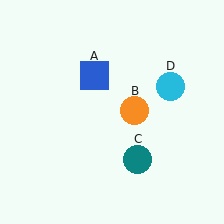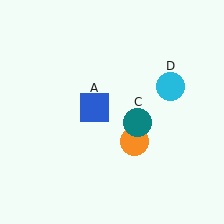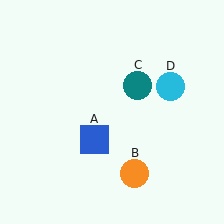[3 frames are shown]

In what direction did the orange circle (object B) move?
The orange circle (object B) moved down.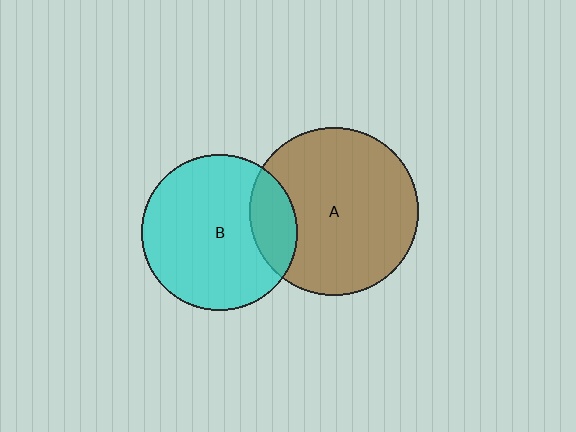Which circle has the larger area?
Circle A (brown).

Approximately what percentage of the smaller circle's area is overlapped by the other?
Approximately 20%.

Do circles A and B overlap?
Yes.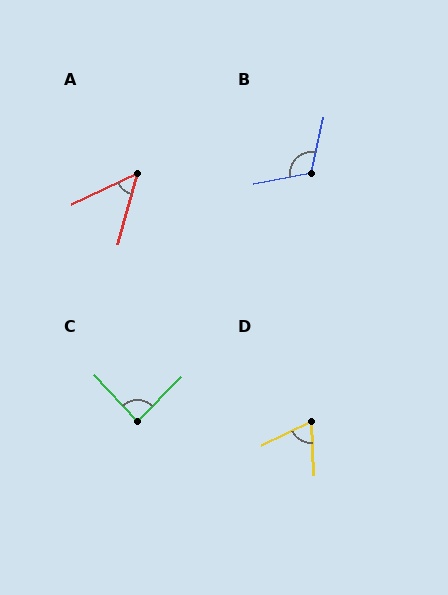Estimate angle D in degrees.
Approximately 67 degrees.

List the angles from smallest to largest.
A (50°), D (67°), C (87°), B (113°).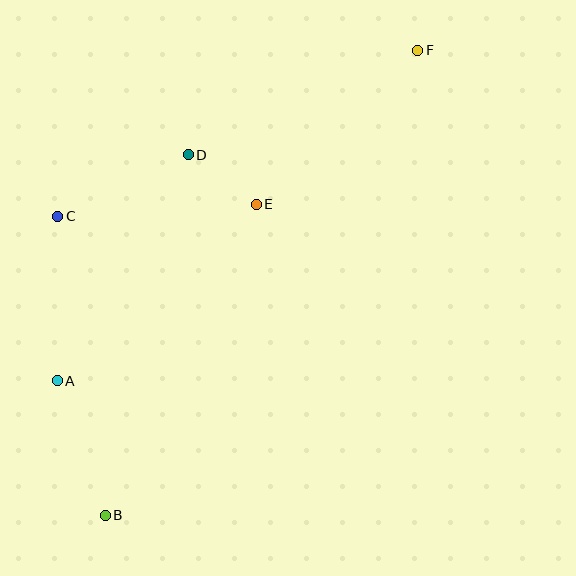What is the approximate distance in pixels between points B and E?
The distance between B and E is approximately 346 pixels.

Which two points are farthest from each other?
Points B and F are farthest from each other.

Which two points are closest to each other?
Points D and E are closest to each other.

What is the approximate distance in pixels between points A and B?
The distance between A and B is approximately 143 pixels.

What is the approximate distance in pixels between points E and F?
The distance between E and F is approximately 223 pixels.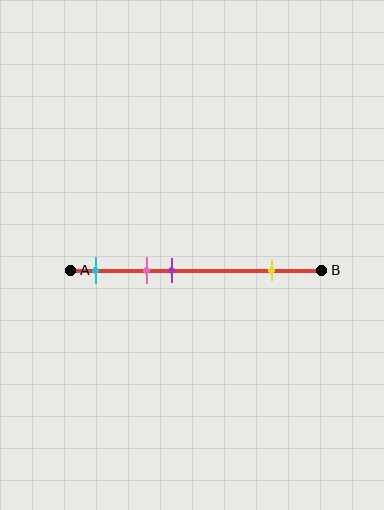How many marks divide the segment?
There are 4 marks dividing the segment.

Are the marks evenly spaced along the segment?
No, the marks are not evenly spaced.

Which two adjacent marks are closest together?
The pink and purple marks are the closest adjacent pair.